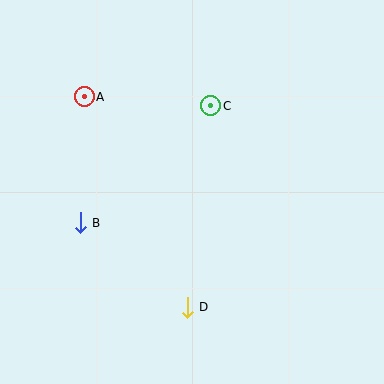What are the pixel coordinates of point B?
Point B is at (80, 223).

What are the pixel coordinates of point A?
Point A is at (84, 97).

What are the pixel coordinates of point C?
Point C is at (211, 106).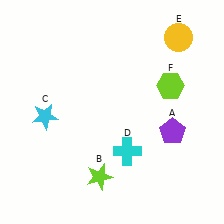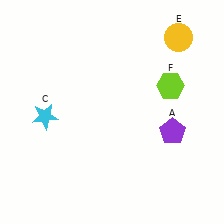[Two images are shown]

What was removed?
The cyan cross (D), the lime star (B) were removed in Image 2.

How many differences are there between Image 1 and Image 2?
There are 2 differences between the two images.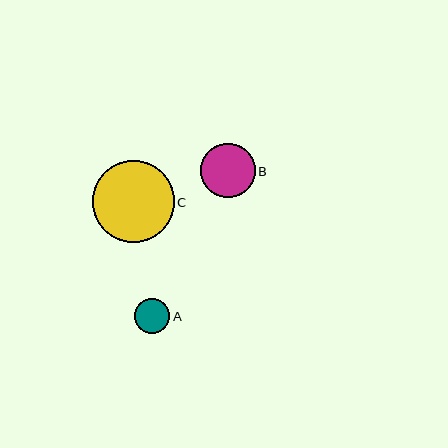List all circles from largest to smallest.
From largest to smallest: C, B, A.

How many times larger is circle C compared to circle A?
Circle C is approximately 2.3 times the size of circle A.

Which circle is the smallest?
Circle A is the smallest with a size of approximately 35 pixels.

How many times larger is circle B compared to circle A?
Circle B is approximately 1.6 times the size of circle A.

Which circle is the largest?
Circle C is the largest with a size of approximately 82 pixels.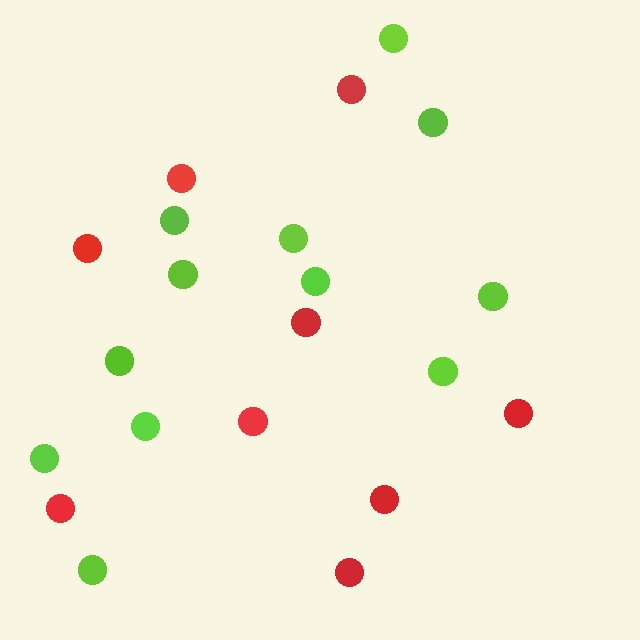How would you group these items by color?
There are 2 groups: one group of red circles (9) and one group of lime circles (12).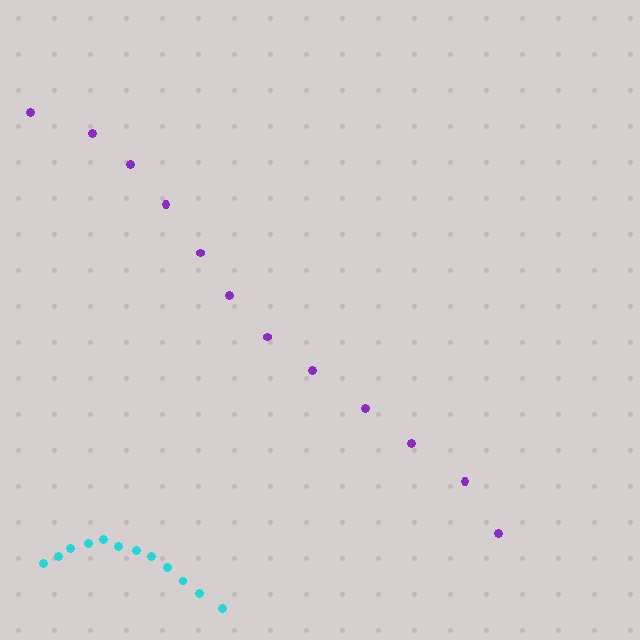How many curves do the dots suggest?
There are 2 distinct paths.